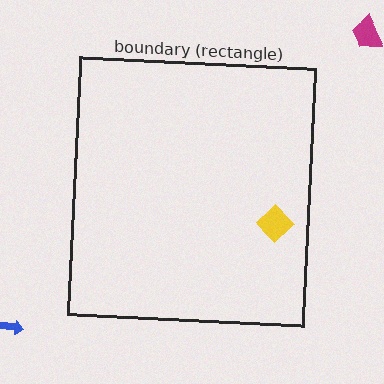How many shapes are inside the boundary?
1 inside, 2 outside.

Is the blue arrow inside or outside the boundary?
Outside.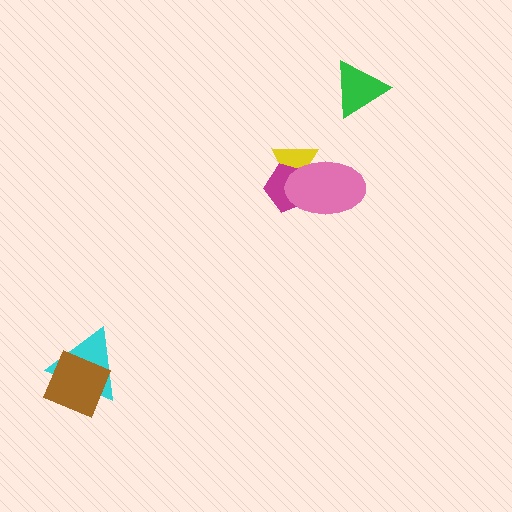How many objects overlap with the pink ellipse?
2 objects overlap with the pink ellipse.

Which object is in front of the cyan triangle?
The brown diamond is in front of the cyan triangle.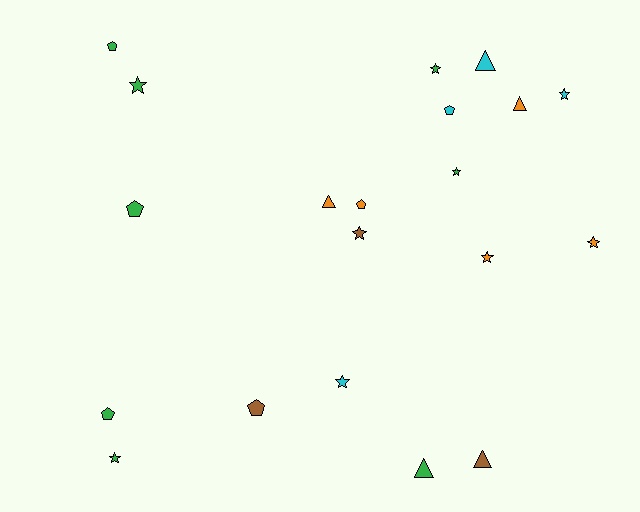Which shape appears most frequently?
Star, with 9 objects.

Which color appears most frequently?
Green, with 8 objects.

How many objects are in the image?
There are 20 objects.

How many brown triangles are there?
There is 1 brown triangle.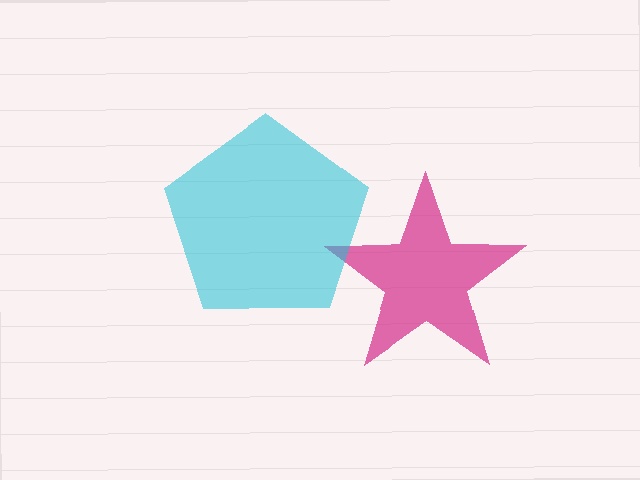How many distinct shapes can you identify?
There are 2 distinct shapes: a magenta star, a cyan pentagon.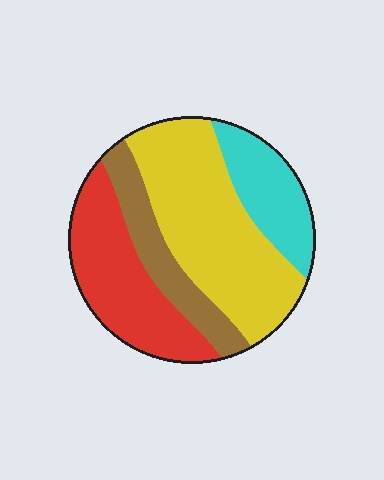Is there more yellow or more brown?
Yellow.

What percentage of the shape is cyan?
Cyan covers about 15% of the shape.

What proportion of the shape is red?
Red covers 27% of the shape.